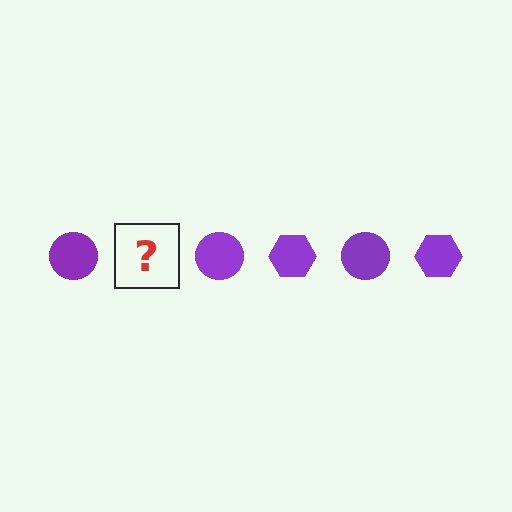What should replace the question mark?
The question mark should be replaced with a purple hexagon.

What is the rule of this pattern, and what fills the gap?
The rule is that the pattern cycles through circle, hexagon shapes in purple. The gap should be filled with a purple hexagon.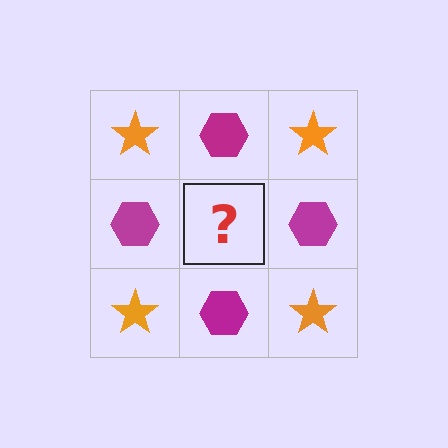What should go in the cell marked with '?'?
The missing cell should contain an orange star.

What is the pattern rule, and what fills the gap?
The rule is that it alternates orange star and magenta hexagon in a checkerboard pattern. The gap should be filled with an orange star.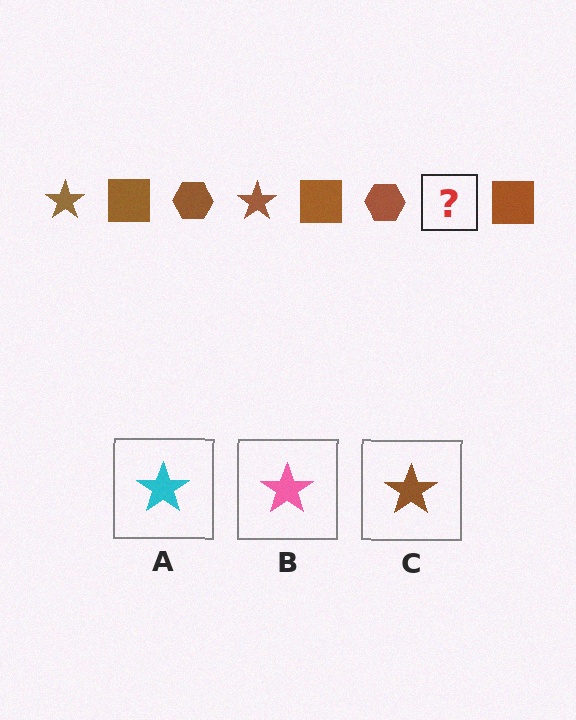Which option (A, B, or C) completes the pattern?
C.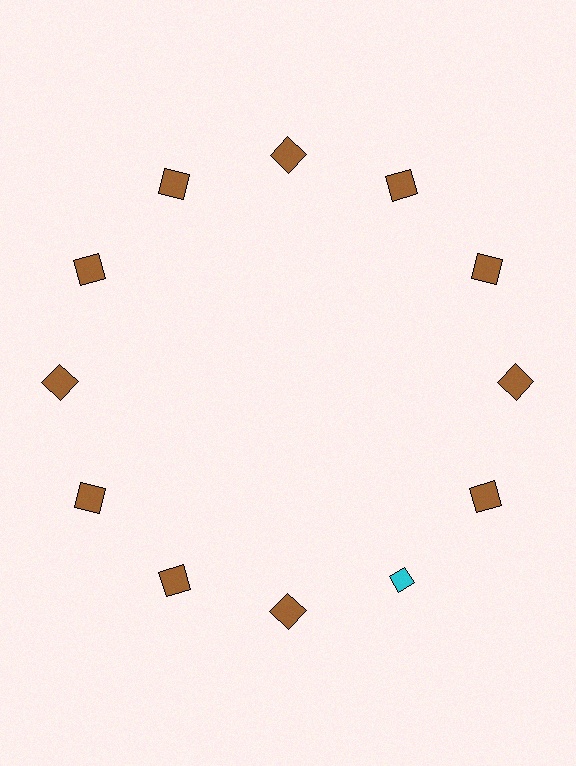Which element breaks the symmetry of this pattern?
The cyan diamond at roughly the 5 o'clock position breaks the symmetry. All other shapes are brown squares.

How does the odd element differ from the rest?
It differs in both color (cyan instead of brown) and shape (diamond instead of square).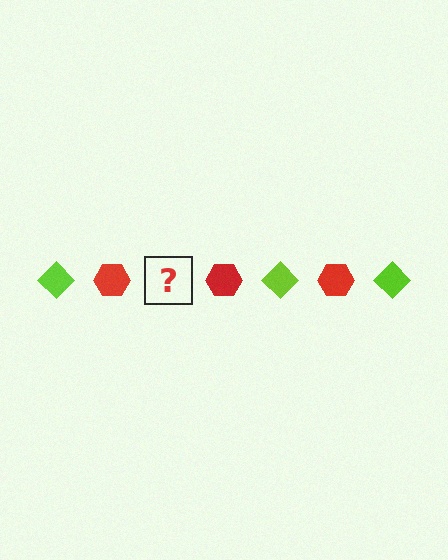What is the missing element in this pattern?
The missing element is a lime diamond.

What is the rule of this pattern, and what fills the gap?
The rule is that the pattern alternates between lime diamond and red hexagon. The gap should be filled with a lime diamond.